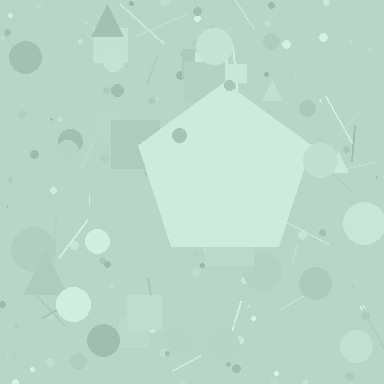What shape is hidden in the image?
A pentagon is hidden in the image.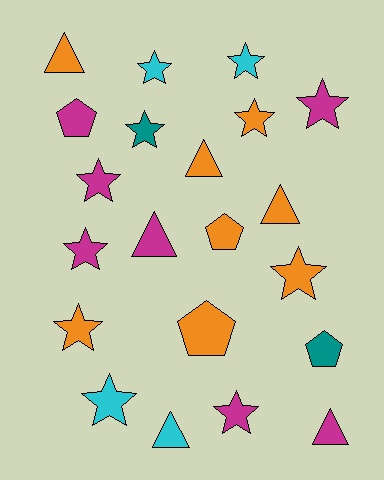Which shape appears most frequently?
Star, with 11 objects.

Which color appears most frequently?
Orange, with 8 objects.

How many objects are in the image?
There are 21 objects.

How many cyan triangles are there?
There is 1 cyan triangle.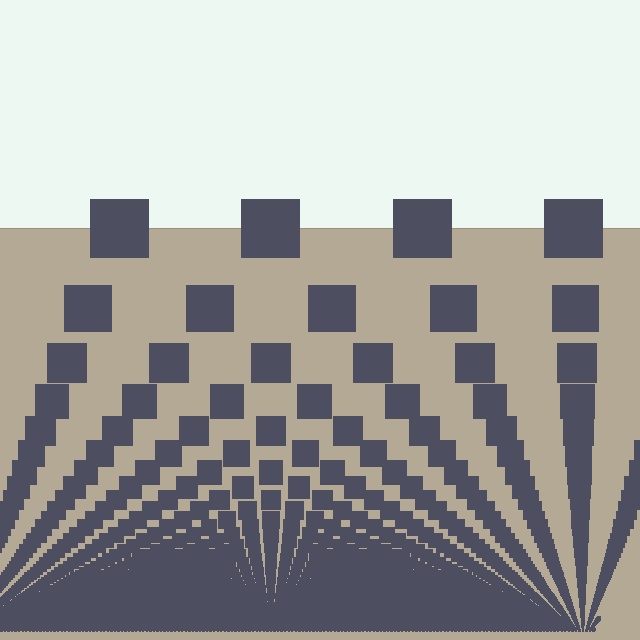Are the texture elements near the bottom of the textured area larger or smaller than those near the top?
Smaller. The gradient is inverted — elements near the bottom are smaller and denser.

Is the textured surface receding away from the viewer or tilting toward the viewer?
The surface appears to tilt toward the viewer. Texture elements get larger and sparser toward the top.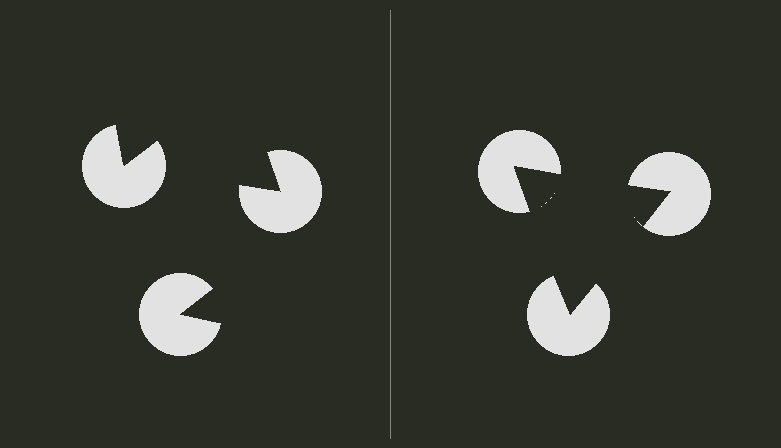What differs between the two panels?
The pac-man discs are positioned identically on both sides; only the wedge orientations differ. On the right they align to a triangle; on the left they are misaligned.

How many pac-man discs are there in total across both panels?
6 — 3 on each side.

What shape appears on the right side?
An illusory triangle.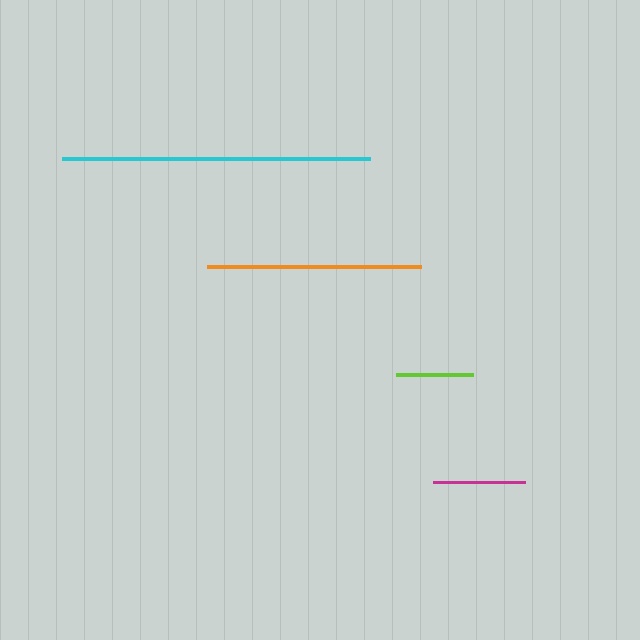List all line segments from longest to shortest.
From longest to shortest: cyan, orange, magenta, lime.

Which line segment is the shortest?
The lime line is the shortest at approximately 78 pixels.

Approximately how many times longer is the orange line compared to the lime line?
The orange line is approximately 2.8 times the length of the lime line.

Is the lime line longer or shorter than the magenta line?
The magenta line is longer than the lime line.